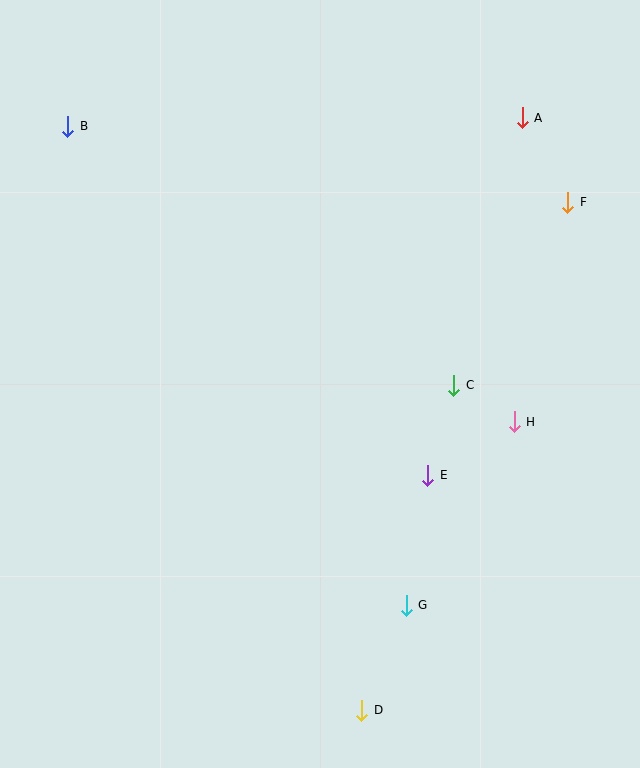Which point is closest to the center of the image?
Point C at (454, 385) is closest to the center.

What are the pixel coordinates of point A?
Point A is at (522, 118).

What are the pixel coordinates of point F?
Point F is at (568, 202).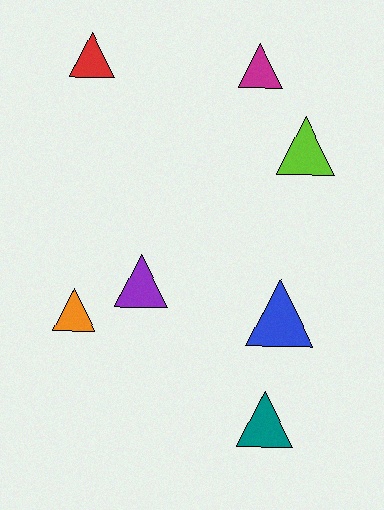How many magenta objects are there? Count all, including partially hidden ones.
There is 1 magenta object.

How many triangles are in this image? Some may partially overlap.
There are 7 triangles.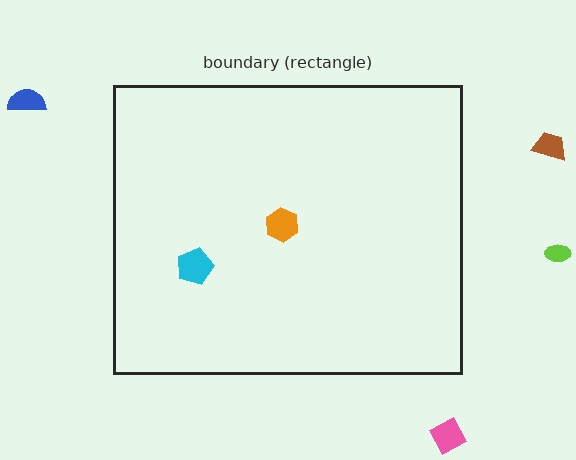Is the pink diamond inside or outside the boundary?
Outside.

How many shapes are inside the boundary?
2 inside, 4 outside.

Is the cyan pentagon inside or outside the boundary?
Inside.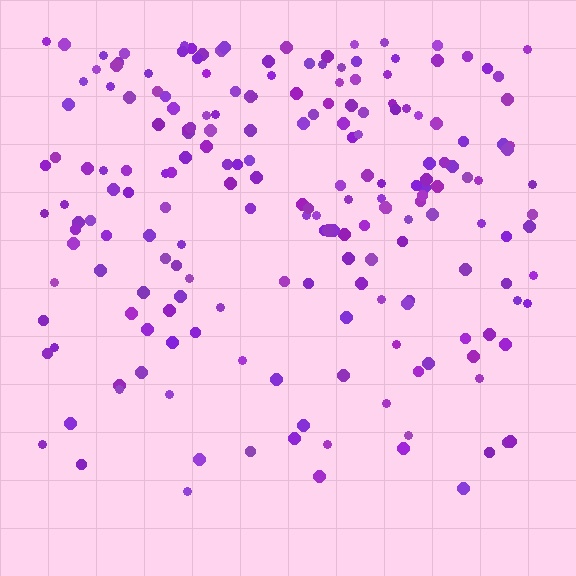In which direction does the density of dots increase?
From bottom to top, with the top side densest.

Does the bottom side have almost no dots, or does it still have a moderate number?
Still a moderate number, just noticeably fewer than the top.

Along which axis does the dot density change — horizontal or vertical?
Vertical.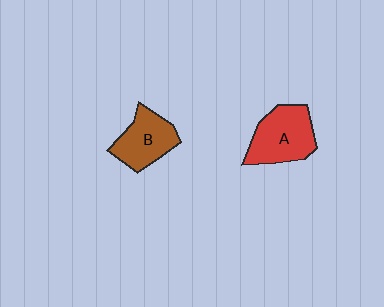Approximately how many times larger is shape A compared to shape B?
Approximately 1.2 times.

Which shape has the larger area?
Shape A (red).